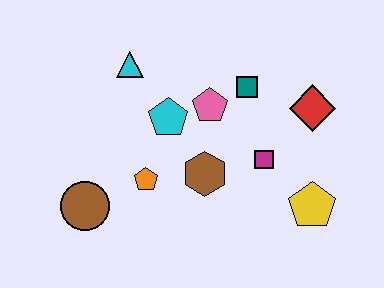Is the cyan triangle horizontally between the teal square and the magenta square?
No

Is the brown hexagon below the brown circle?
No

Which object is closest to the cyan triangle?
The cyan pentagon is closest to the cyan triangle.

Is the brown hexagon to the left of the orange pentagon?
No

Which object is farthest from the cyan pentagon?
The yellow pentagon is farthest from the cyan pentagon.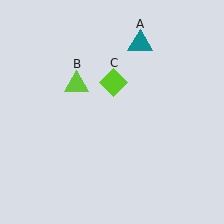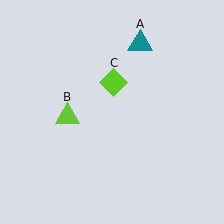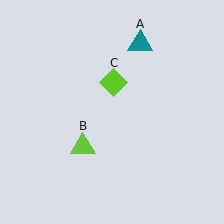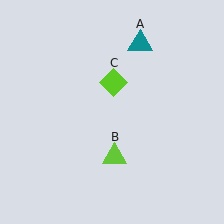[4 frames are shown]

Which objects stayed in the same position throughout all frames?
Teal triangle (object A) and lime diamond (object C) remained stationary.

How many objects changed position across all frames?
1 object changed position: lime triangle (object B).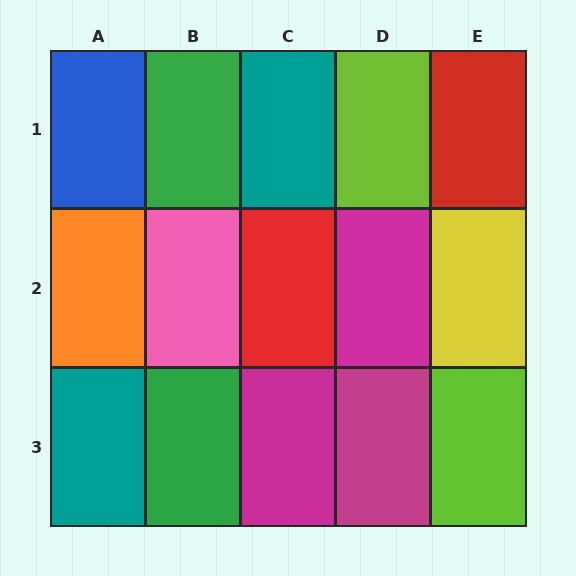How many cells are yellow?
1 cell is yellow.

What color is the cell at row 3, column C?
Magenta.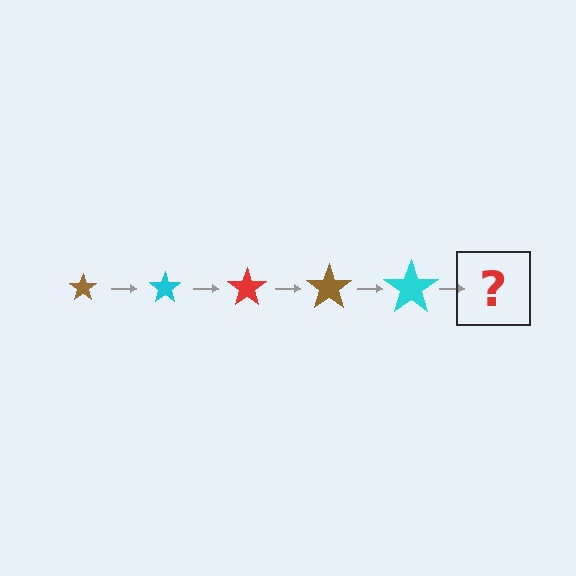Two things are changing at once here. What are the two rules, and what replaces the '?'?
The two rules are that the star grows larger each step and the color cycles through brown, cyan, and red. The '?' should be a red star, larger than the previous one.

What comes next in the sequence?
The next element should be a red star, larger than the previous one.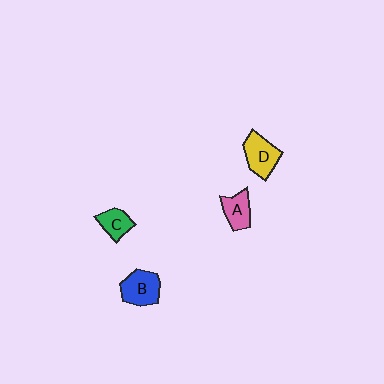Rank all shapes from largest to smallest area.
From largest to smallest: B (blue), D (yellow), A (pink), C (green).